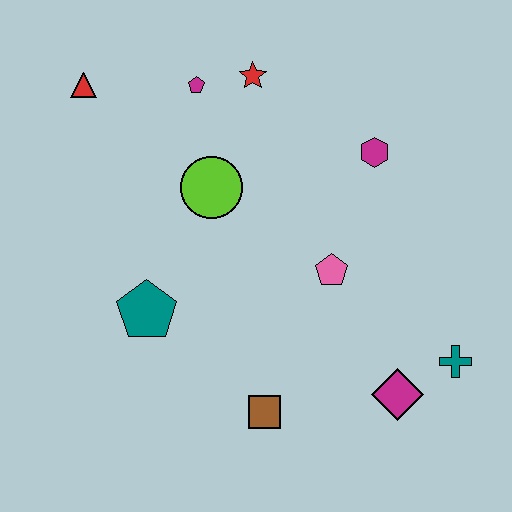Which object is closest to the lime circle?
The magenta pentagon is closest to the lime circle.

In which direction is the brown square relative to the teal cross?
The brown square is to the left of the teal cross.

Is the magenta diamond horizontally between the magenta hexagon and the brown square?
No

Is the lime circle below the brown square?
No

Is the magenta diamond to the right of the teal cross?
No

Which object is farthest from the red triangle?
The teal cross is farthest from the red triangle.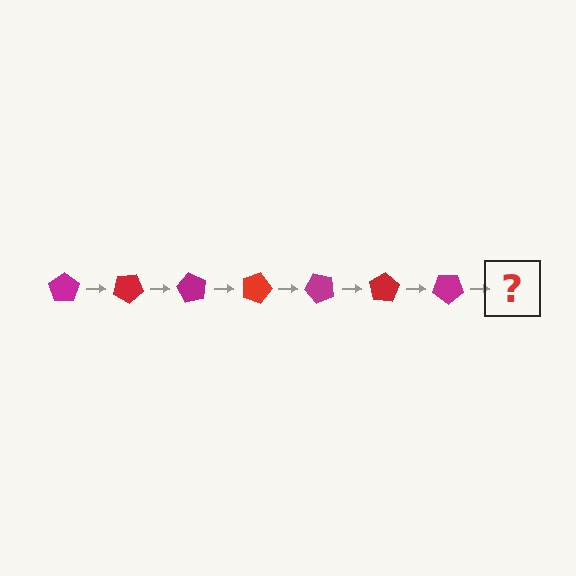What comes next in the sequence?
The next element should be a red pentagon, rotated 210 degrees from the start.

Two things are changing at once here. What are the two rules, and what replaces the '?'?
The two rules are that it rotates 30 degrees each step and the color cycles through magenta and red. The '?' should be a red pentagon, rotated 210 degrees from the start.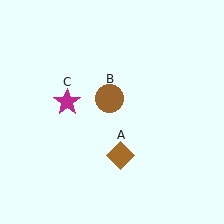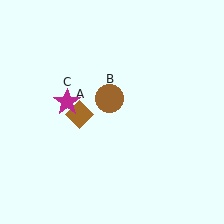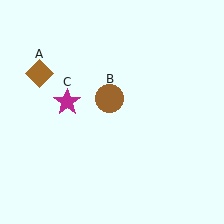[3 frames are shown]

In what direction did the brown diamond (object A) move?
The brown diamond (object A) moved up and to the left.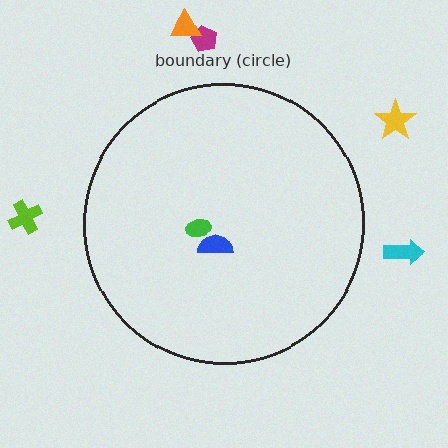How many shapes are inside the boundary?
2 inside, 5 outside.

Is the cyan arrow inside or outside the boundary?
Outside.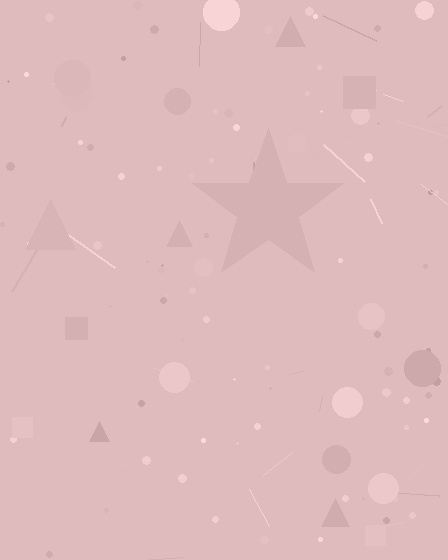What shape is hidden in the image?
A star is hidden in the image.